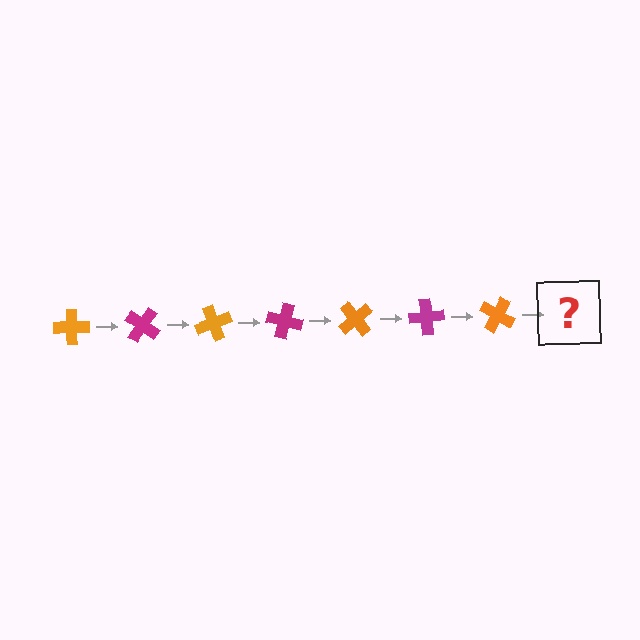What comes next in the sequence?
The next element should be a magenta cross, rotated 245 degrees from the start.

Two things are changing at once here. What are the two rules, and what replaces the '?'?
The two rules are that it rotates 35 degrees each step and the color cycles through orange and magenta. The '?' should be a magenta cross, rotated 245 degrees from the start.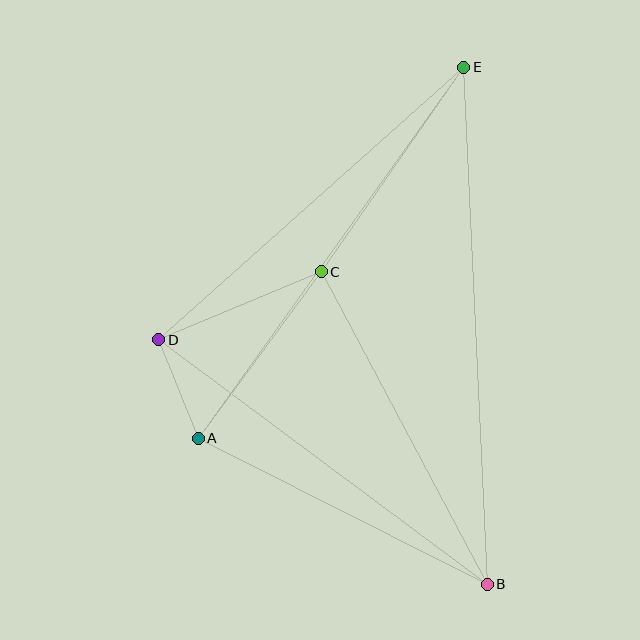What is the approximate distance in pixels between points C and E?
The distance between C and E is approximately 249 pixels.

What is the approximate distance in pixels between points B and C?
The distance between B and C is approximately 354 pixels.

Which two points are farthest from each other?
Points B and E are farthest from each other.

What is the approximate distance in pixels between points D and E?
The distance between D and E is approximately 409 pixels.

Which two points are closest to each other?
Points A and D are closest to each other.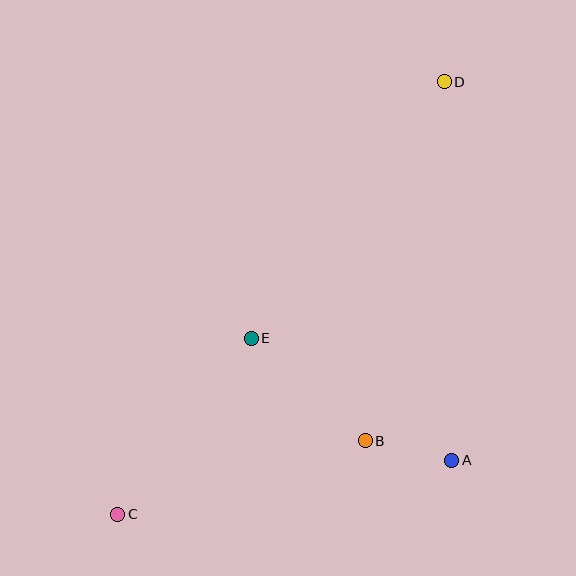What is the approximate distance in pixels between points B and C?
The distance between B and C is approximately 258 pixels.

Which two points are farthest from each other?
Points C and D are farthest from each other.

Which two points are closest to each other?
Points A and B are closest to each other.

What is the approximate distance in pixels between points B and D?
The distance between B and D is approximately 368 pixels.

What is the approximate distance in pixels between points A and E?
The distance between A and E is approximately 235 pixels.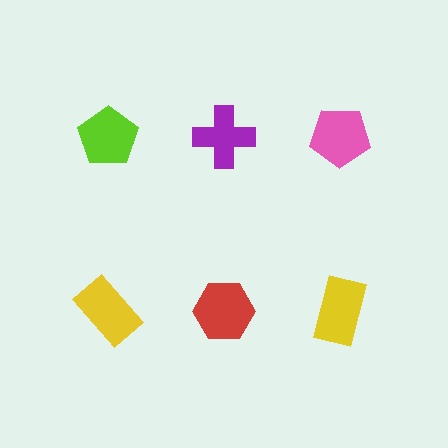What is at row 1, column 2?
A purple cross.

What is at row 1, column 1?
A lime pentagon.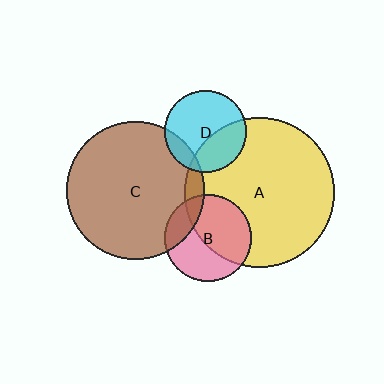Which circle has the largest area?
Circle A (yellow).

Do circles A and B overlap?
Yes.